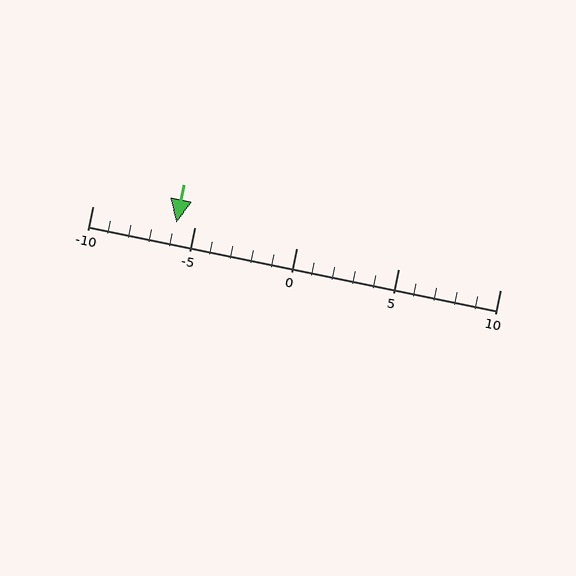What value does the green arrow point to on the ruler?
The green arrow points to approximately -6.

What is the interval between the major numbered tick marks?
The major tick marks are spaced 5 units apart.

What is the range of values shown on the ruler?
The ruler shows values from -10 to 10.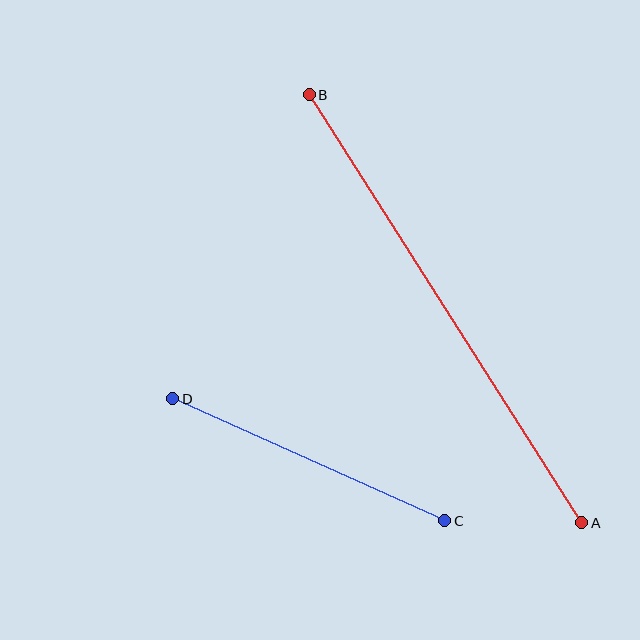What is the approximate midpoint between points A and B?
The midpoint is at approximately (446, 309) pixels.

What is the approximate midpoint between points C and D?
The midpoint is at approximately (309, 460) pixels.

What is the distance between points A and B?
The distance is approximately 507 pixels.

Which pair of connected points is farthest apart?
Points A and B are farthest apart.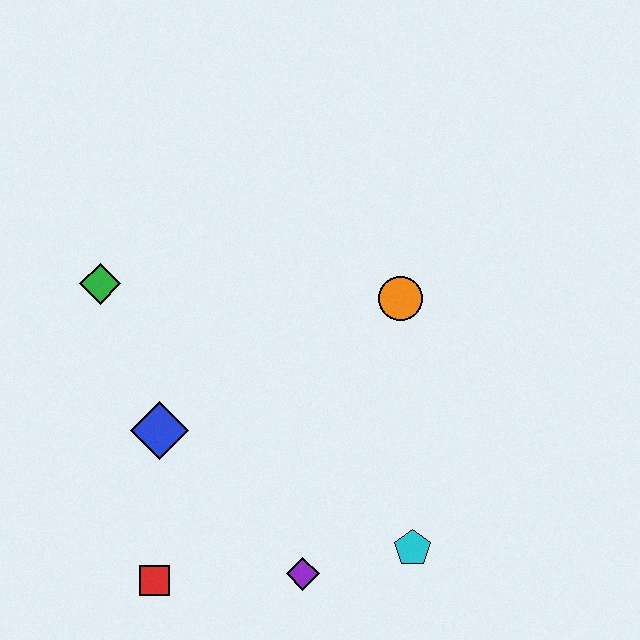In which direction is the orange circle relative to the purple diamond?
The orange circle is above the purple diamond.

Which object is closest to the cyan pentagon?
The purple diamond is closest to the cyan pentagon.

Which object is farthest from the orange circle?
The red square is farthest from the orange circle.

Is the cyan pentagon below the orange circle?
Yes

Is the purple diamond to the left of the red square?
No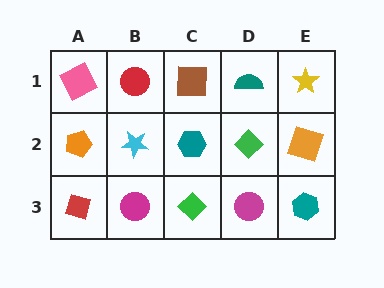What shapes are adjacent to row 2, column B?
A red circle (row 1, column B), a magenta circle (row 3, column B), an orange pentagon (row 2, column A), a teal hexagon (row 2, column C).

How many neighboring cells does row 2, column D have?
4.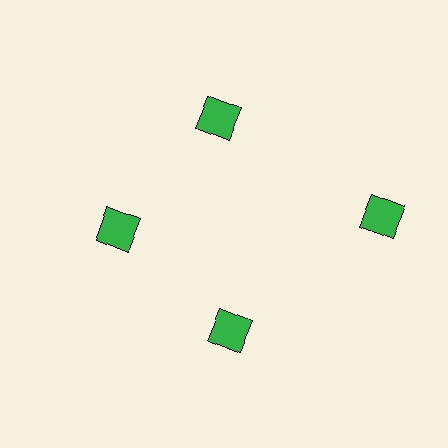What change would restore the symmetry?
The symmetry would be restored by moving it inward, back onto the ring so that all 4 diamonds sit at equal angles and equal distance from the center.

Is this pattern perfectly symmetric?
No. The 4 green diamonds are arranged in a ring, but one element near the 3 o'clock position is pushed outward from the center, breaking the 4-fold rotational symmetry.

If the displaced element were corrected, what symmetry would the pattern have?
It would have 4-fold rotational symmetry — the pattern would map onto itself every 90 degrees.